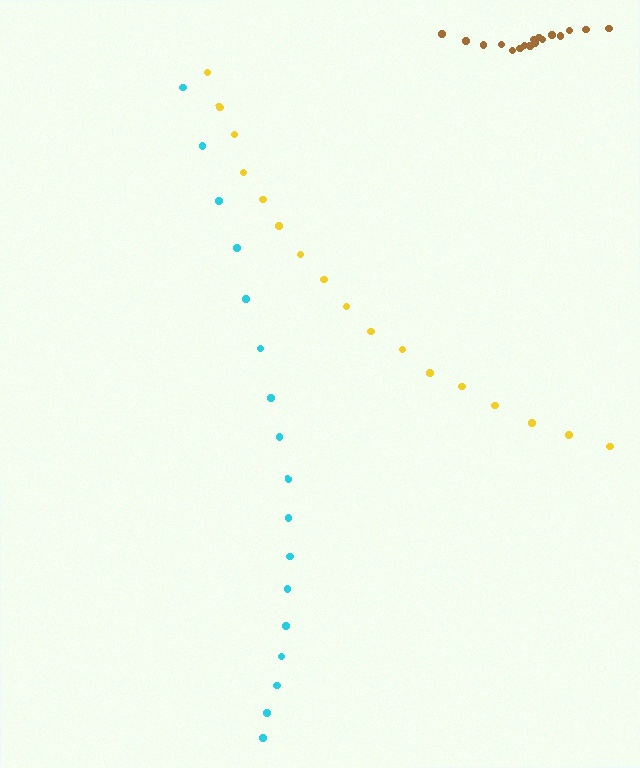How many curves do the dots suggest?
There are 3 distinct paths.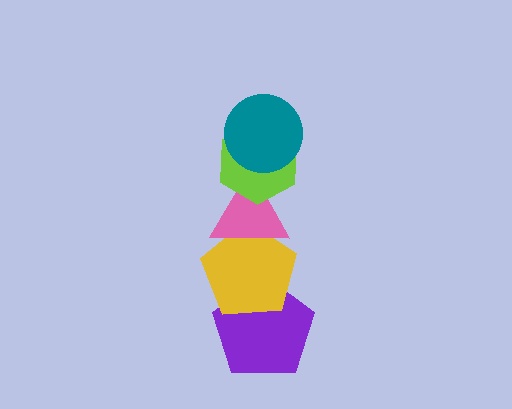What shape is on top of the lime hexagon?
The teal circle is on top of the lime hexagon.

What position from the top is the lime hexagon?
The lime hexagon is 2nd from the top.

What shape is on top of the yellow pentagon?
The pink triangle is on top of the yellow pentagon.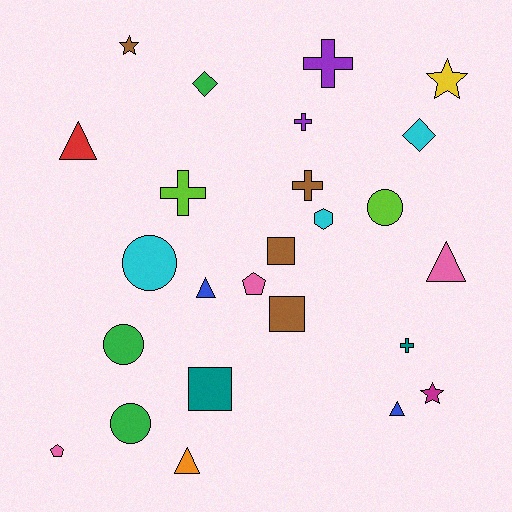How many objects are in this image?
There are 25 objects.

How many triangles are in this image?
There are 5 triangles.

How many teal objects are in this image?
There are 2 teal objects.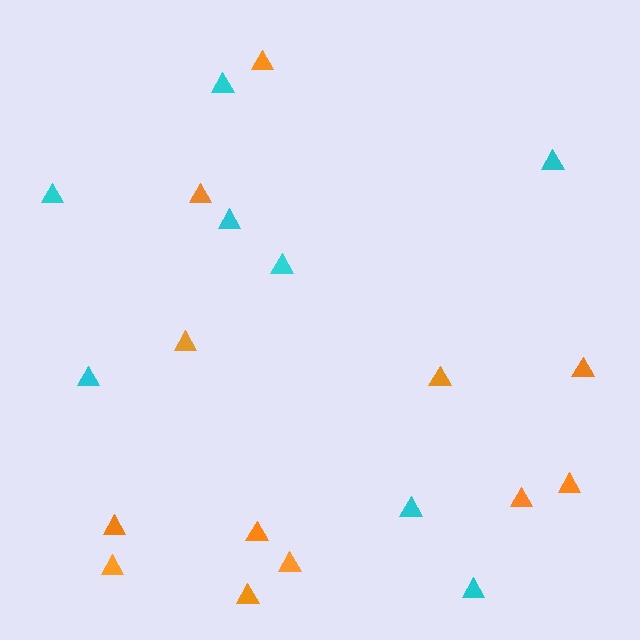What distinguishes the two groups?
There are 2 groups: one group of orange triangles (12) and one group of cyan triangles (8).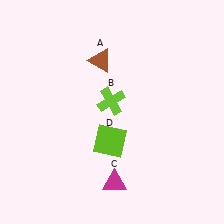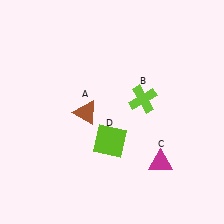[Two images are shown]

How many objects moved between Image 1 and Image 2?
3 objects moved between the two images.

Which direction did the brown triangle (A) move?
The brown triangle (A) moved down.